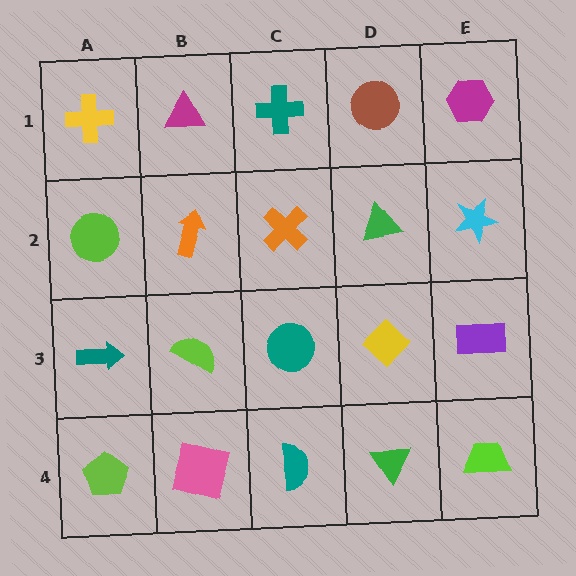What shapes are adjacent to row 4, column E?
A purple rectangle (row 3, column E), a green triangle (row 4, column D).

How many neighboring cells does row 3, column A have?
3.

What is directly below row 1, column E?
A cyan star.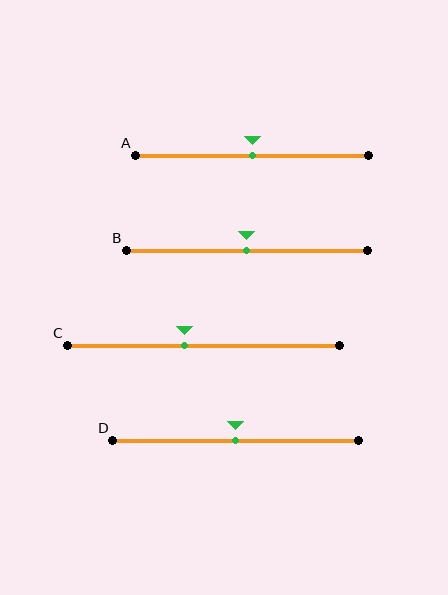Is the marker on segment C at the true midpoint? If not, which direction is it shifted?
No, the marker on segment C is shifted to the left by about 7% of the segment length.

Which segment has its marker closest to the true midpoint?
Segment A has its marker closest to the true midpoint.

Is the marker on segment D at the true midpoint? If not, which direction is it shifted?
Yes, the marker on segment D is at the true midpoint.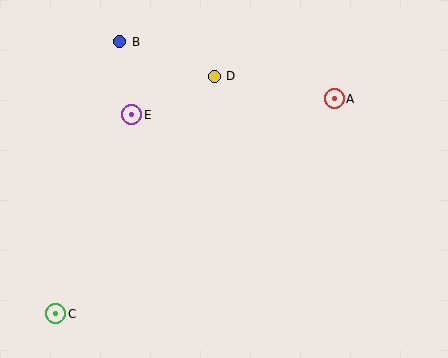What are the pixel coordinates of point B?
Point B is at (120, 42).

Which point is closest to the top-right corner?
Point A is closest to the top-right corner.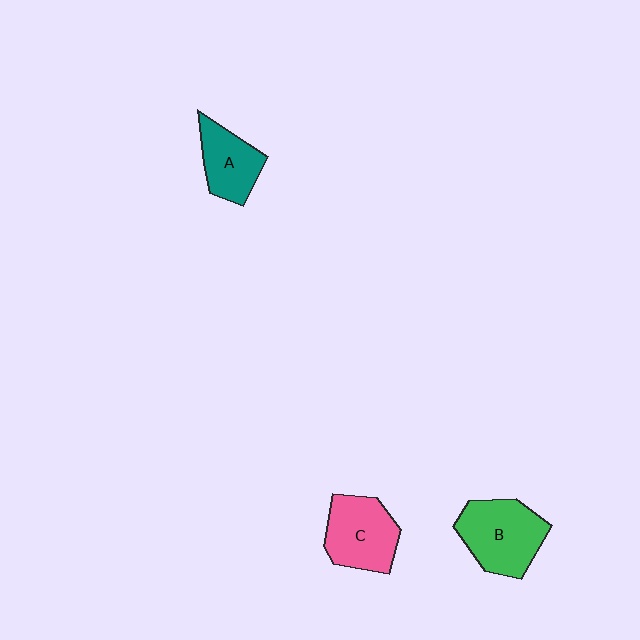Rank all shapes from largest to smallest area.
From largest to smallest: B (green), C (pink), A (teal).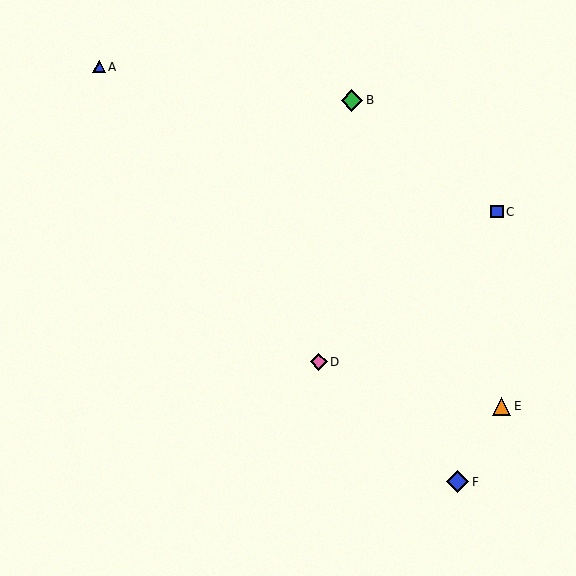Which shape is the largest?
The blue diamond (labeled F) is the largest.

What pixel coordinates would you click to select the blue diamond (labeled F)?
Click at (458, 482) to select the blue diamond F.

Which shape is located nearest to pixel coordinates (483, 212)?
The blue square (labeled C) at (497, 212) is nearest to that location.